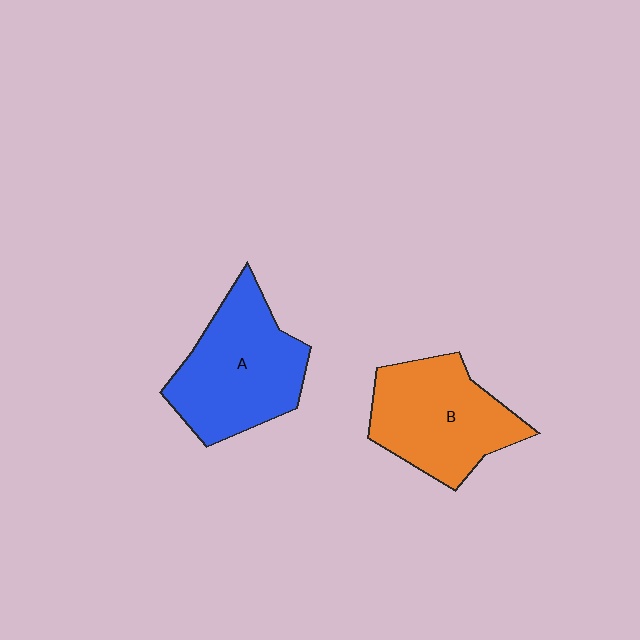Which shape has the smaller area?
Shape B (orange).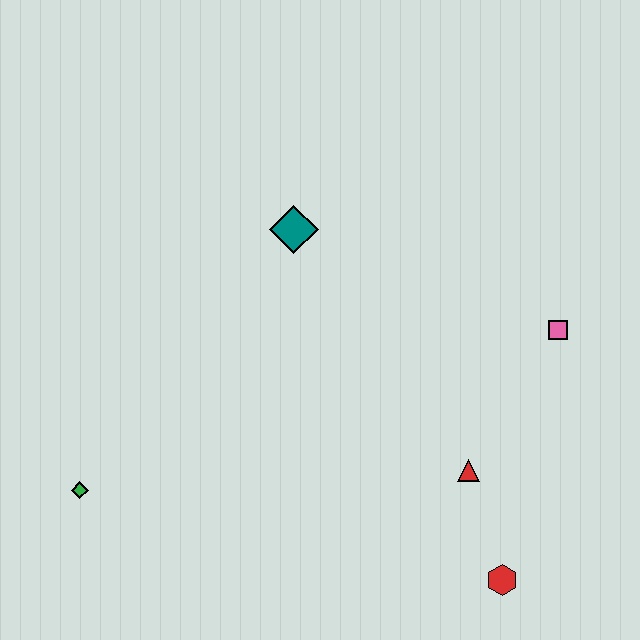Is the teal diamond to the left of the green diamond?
No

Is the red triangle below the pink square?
Yes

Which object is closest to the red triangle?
The red hexagon is closest to the red triangle.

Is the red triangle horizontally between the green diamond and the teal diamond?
No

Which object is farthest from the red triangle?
The green diamond is farthest from the red triangle.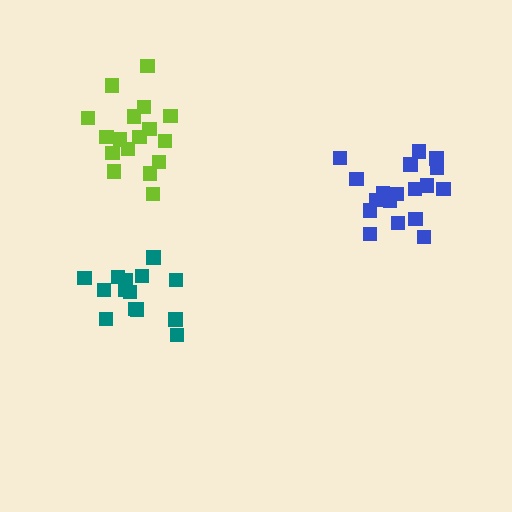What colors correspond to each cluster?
The clusters are colored: lime, teal, blue.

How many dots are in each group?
Group 1: 17 dots, Group 2: 14 dots, Group 3: 18 dots (49 total).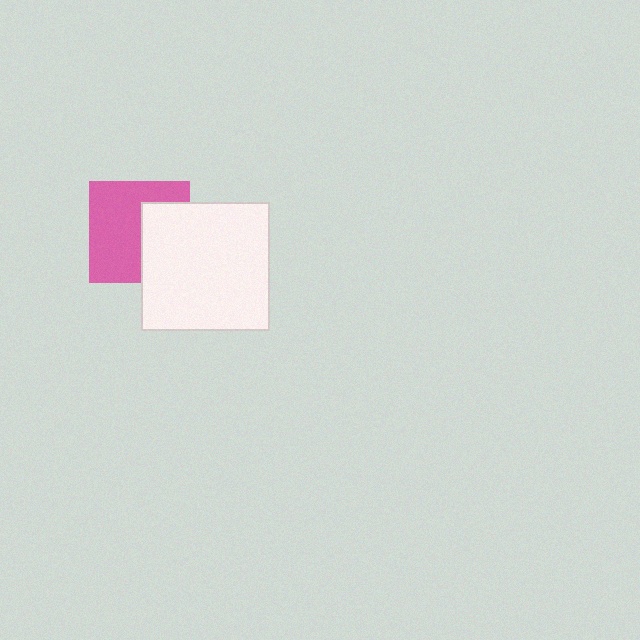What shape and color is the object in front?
The object in front is a white square.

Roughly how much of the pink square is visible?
About half of it is visible (roughly 61%).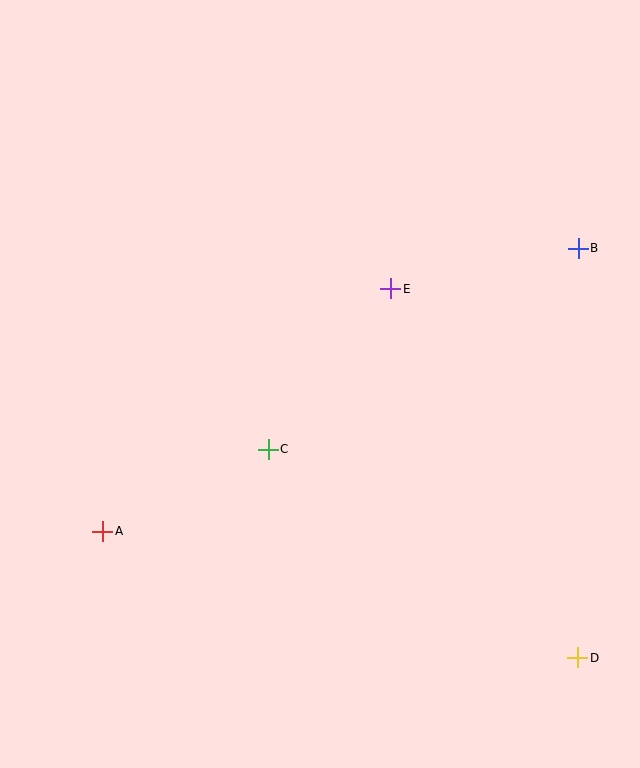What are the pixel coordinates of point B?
Point B is at (578, 248).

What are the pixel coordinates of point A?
Point A is at (103, 531).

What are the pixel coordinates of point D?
Point D is at (578, 658).